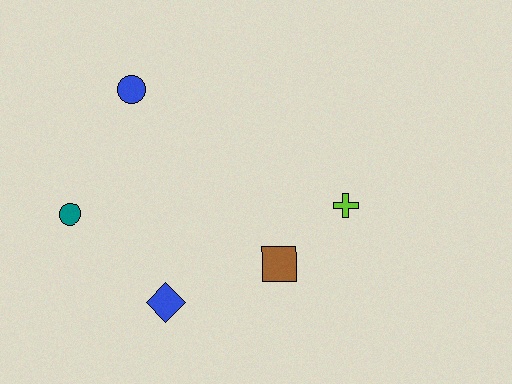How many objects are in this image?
There are 5 objects.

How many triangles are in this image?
There are no triangles.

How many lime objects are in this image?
There is 1 lime object.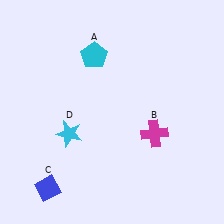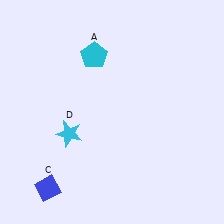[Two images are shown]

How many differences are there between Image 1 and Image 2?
There is 1 difference between the two images.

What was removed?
The magenta cross (B) was removed in Image 2.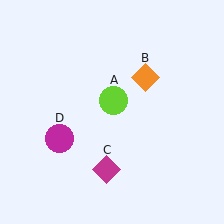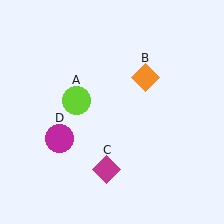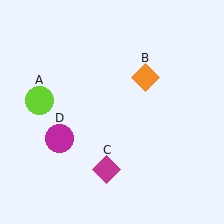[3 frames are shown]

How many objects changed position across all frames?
1 object changed position: lime circle (object A).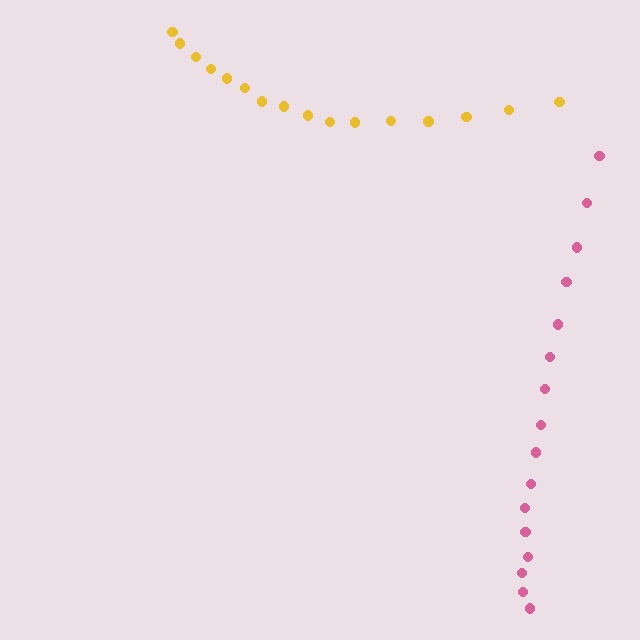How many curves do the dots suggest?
There are 2 distinct paths.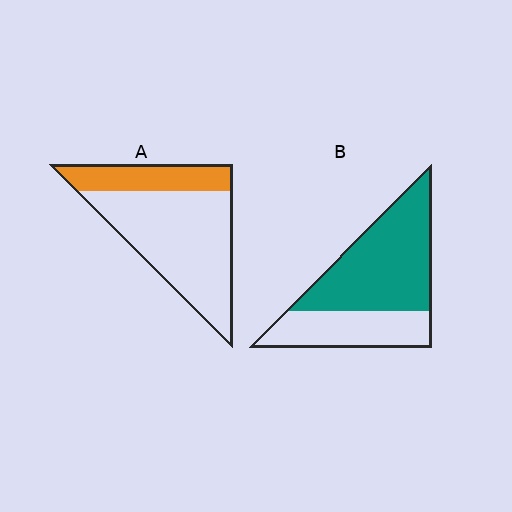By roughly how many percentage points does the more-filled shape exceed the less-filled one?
By roughly 35 percentage points (B over A).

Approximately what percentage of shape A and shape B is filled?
A is approximately 25% and B is approximately 65%.